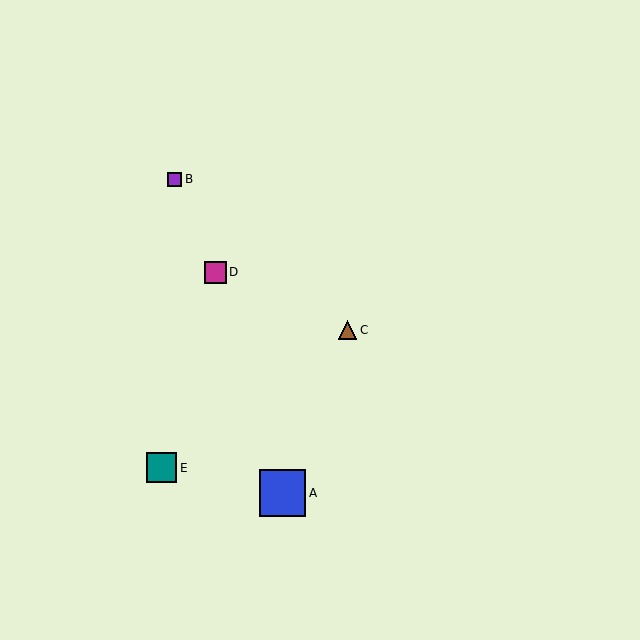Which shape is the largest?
The blue square (labeled A) is the largest.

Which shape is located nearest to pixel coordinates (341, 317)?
The brown triangle (labeled C) at (348, 330) is nearest to that location.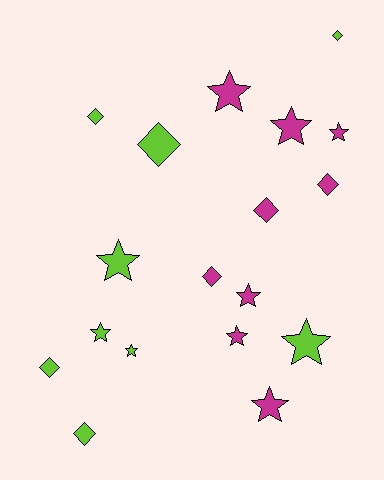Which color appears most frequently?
Magenta, with 9 objects.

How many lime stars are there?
There are 4 lime stars.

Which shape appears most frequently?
Star, with 10 objects.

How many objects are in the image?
There are 18 objects.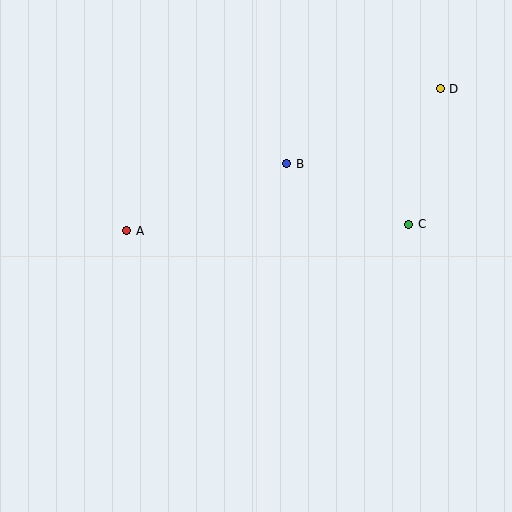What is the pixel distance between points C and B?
The distance between C and B is 136 pixels.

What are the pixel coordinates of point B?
Point B is at (287, 164).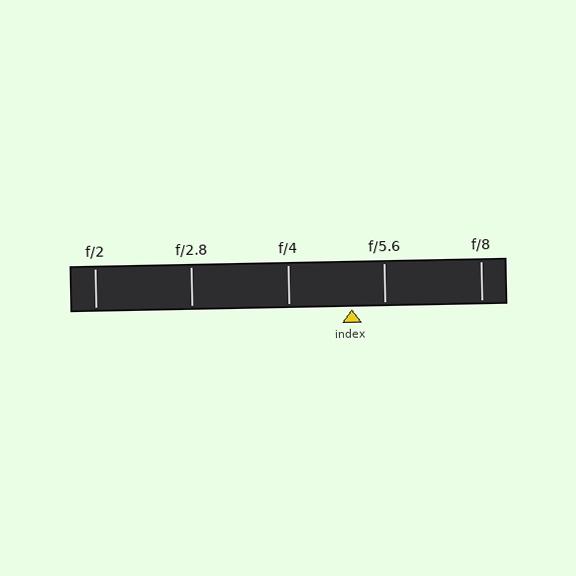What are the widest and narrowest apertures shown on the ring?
The widest aperture shown is f/2 and the narrowest is f/8.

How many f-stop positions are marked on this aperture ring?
There are 5 f-stop positions marked.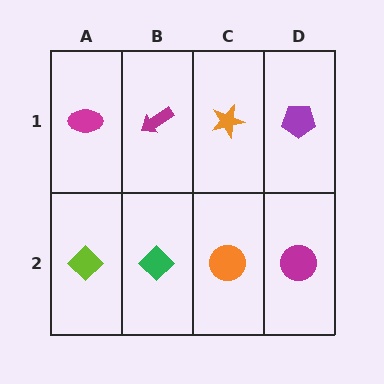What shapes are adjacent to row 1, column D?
A magenta circle (row 2, column D), an orange star (row 1, column C).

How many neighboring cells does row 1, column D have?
2.